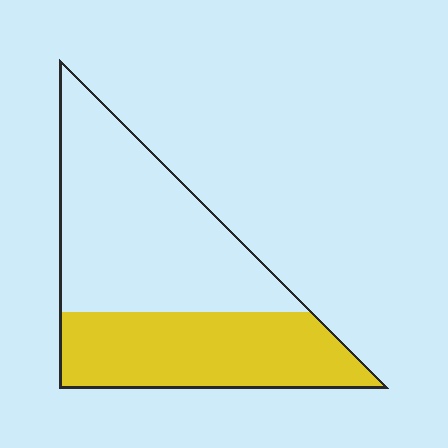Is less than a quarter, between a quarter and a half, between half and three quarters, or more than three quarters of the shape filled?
Between a quarter and a half.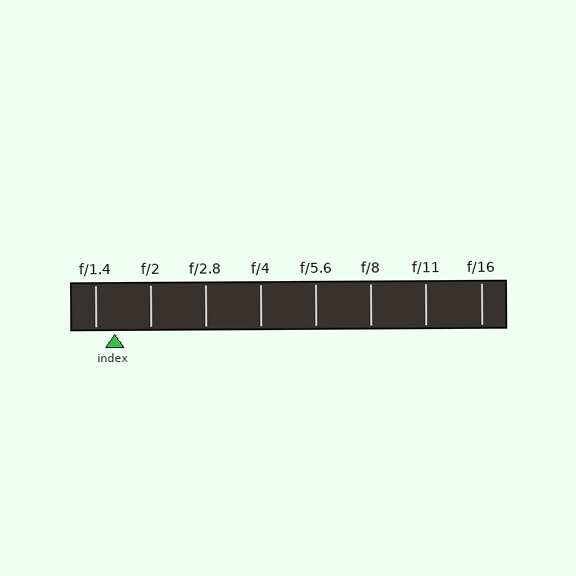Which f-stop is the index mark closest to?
The index mark is closest to f/1.4.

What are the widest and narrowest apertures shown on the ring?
The widest aperture shown is f/1.4 and the narrowest is f/16.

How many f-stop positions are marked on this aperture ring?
There are 8 f-stop positions marked.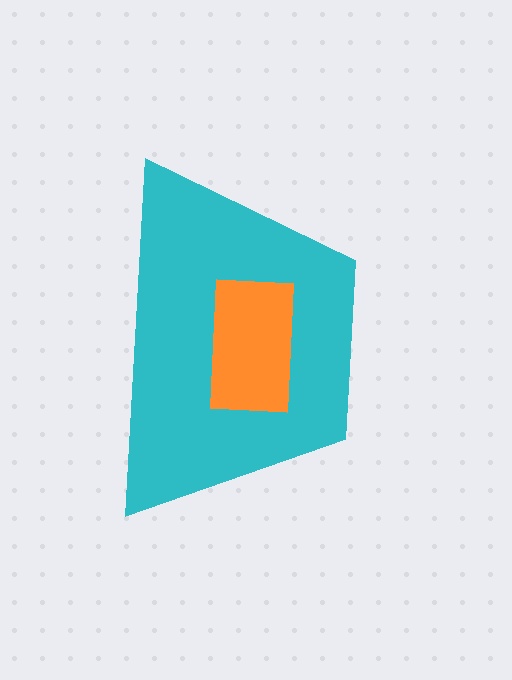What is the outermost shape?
The cyan trapezoid.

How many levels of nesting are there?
2.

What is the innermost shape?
The orange rectangle.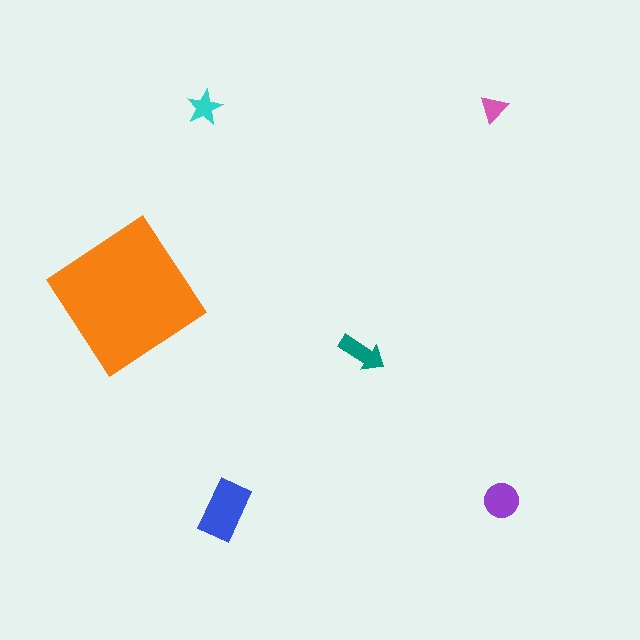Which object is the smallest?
The pink triangle.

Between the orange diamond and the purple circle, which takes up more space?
The orange diamond.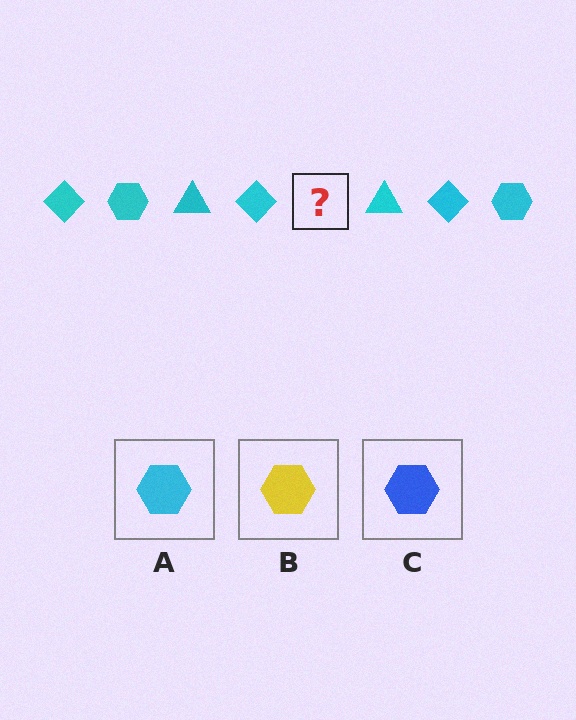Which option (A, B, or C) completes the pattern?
A.